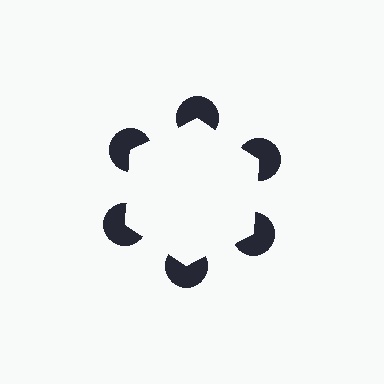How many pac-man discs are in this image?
There are 6 — one at each vertex of the illusory hexagon.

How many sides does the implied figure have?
6 sides.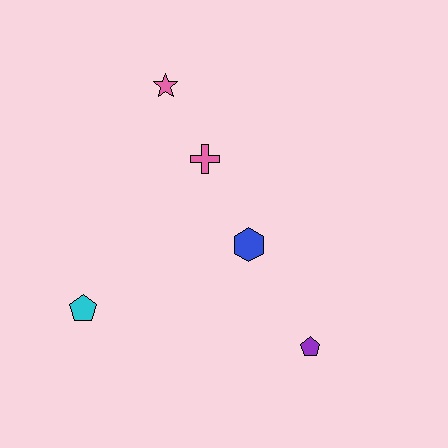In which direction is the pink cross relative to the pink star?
The pink cross is below the pink star.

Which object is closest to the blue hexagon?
The pink cross is closest to the blue hexagon.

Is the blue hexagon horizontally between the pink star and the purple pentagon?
Yes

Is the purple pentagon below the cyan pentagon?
Yes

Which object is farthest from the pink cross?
The purple pentagon is farthest from the pink cross.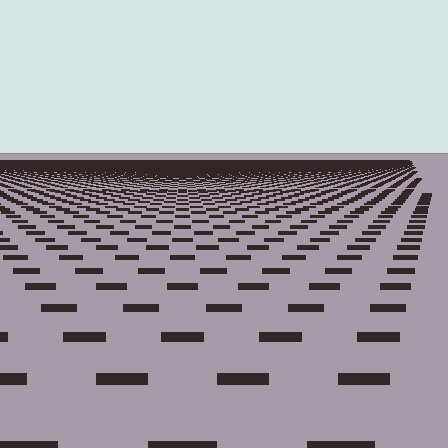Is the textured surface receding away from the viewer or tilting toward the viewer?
The surface is receding away from the viewer. Texture elements get smaller and denser toward the top.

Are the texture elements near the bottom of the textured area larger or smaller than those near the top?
Larger. Near the bottom, elements are closer to the viewer and appear at a bigger on-screen size.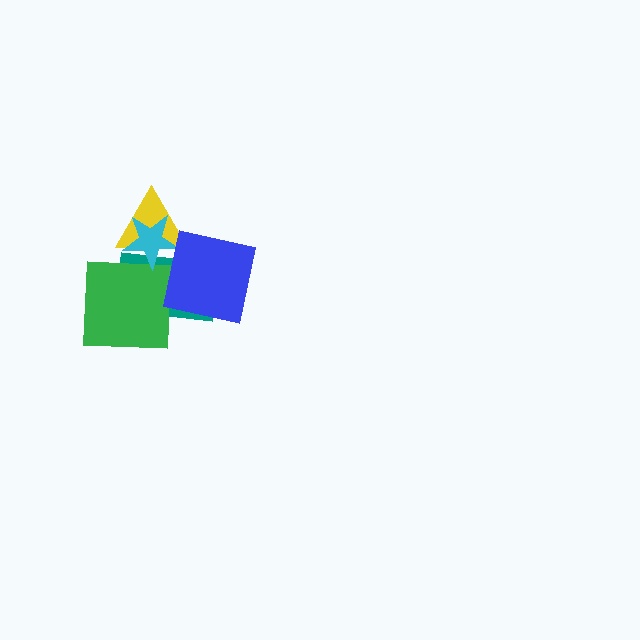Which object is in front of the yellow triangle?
The cyan star is in front of the yellow triangle.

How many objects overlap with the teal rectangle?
4 objects overlap with the teal rectangle.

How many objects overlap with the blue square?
1 object overlaps with the blue square.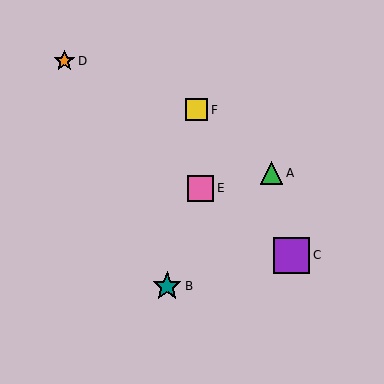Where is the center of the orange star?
The center of the orange star is at (64, 61).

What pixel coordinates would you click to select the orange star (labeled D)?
Click at (64, 61) to select the orange star D.